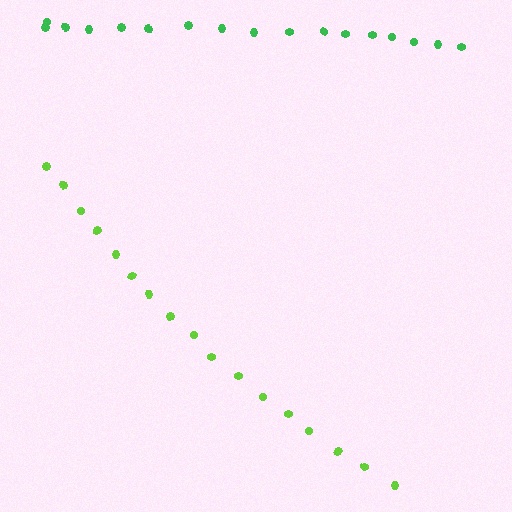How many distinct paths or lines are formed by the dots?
There are 2 distinct paths.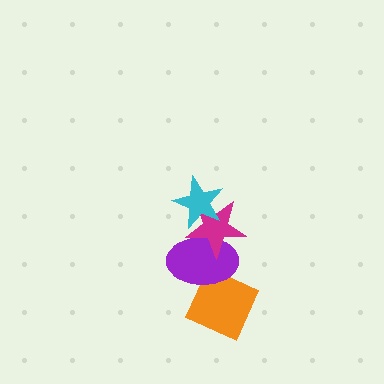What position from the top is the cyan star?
The cyan star is 1st from the top.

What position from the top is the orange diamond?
The orange diamond is 4th from the top.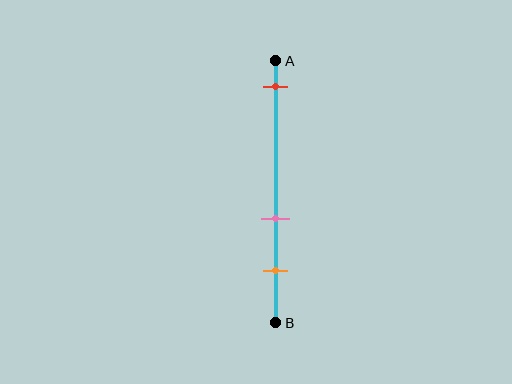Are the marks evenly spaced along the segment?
No, the marks are not evenly spaced.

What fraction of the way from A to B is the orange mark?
The orange mark is approximately 80% (0.8) of the way from A to B.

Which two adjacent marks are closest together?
The pink and orange marks are the closest adjacent pair.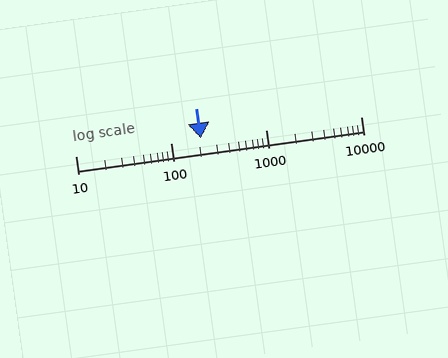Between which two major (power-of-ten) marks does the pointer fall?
The pointer is between 100 and 1000.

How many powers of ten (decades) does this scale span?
The scale spans 3 decades, from 10 to 10000.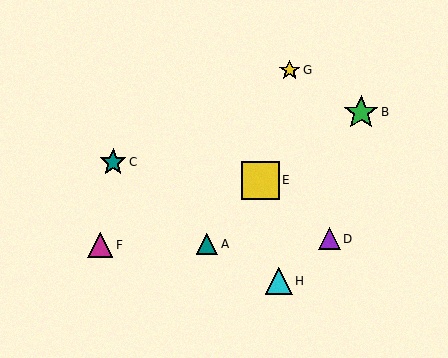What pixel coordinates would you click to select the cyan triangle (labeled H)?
Click at (279, 281) to select the cyan triangle H.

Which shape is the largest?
The yellow square (labeled E) is the largest.